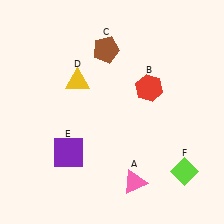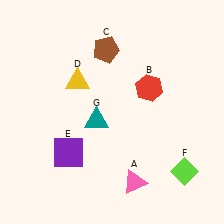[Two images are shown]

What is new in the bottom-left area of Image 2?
A teal triangle (G) was added in the bottom-left area of Image 2.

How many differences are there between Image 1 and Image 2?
There is 1 difference between the two images.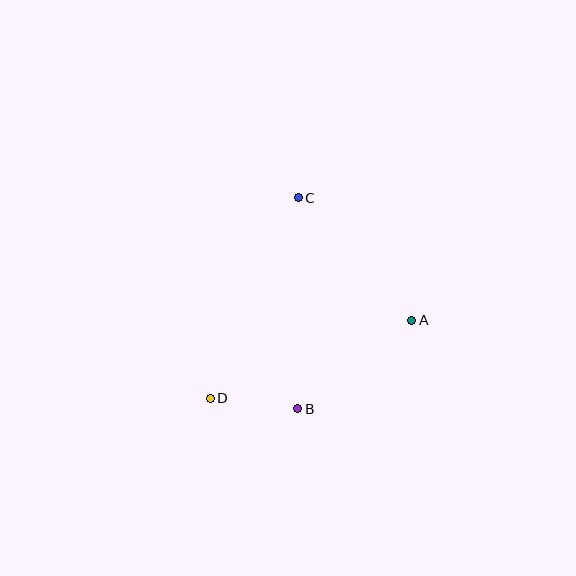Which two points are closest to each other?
Points B and D are closest to each other.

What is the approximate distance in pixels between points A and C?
The distance between A and C is approximately 167 pixels.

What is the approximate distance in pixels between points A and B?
The distance between A and B is approximately 144 pixels.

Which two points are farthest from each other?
Points C and D are farthest from each other.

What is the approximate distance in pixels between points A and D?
The distance between A and D is approximately 216 pixels.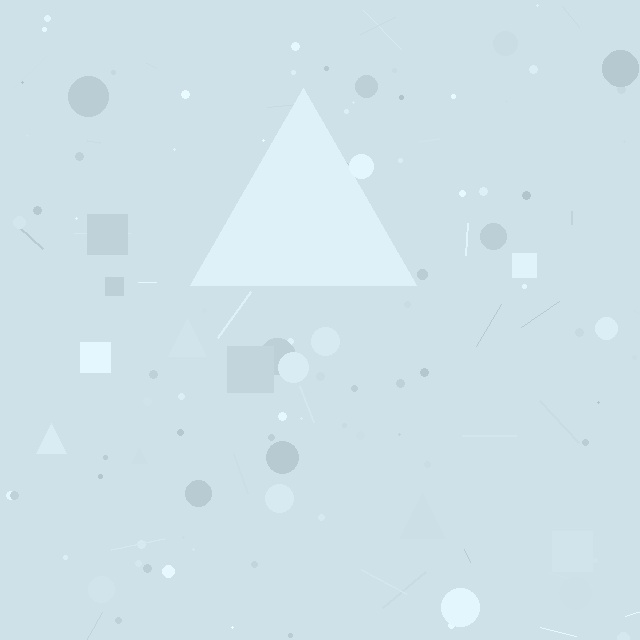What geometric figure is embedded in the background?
A triangle is embedded in the background.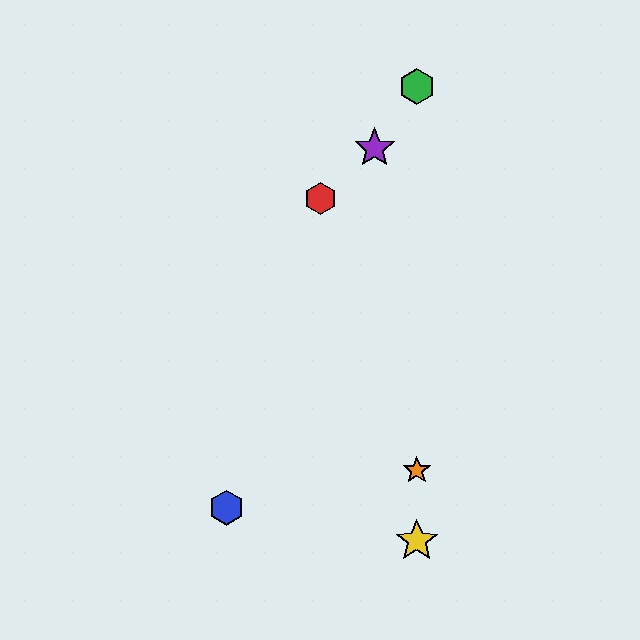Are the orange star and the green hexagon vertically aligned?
Yes, both are at x≈417.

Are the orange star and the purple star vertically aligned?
No, the orange star is at x≈417 and the purple star is at x≈375.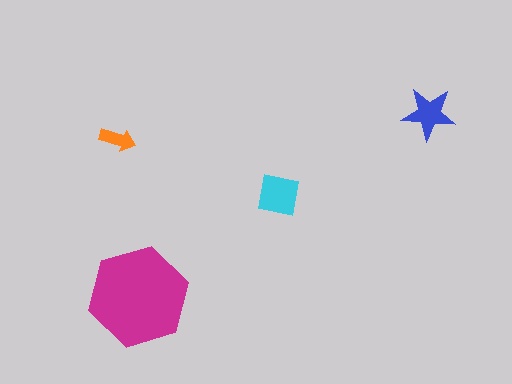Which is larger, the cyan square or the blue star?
The cyan square.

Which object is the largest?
The magenta hexagon.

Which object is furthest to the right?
The blue star is rightmost.